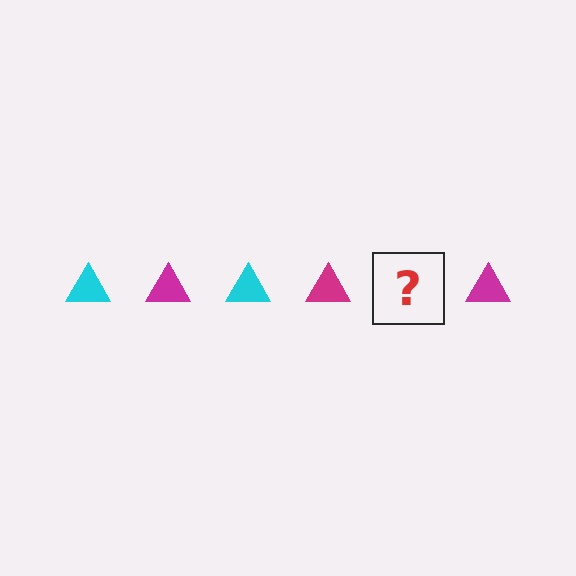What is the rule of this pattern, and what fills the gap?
The rule is that the pattern cycles through cyan, magenta triangles. The gap should be filled with a cyan triangle.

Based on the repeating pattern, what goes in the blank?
The blank should be a cyan triangle.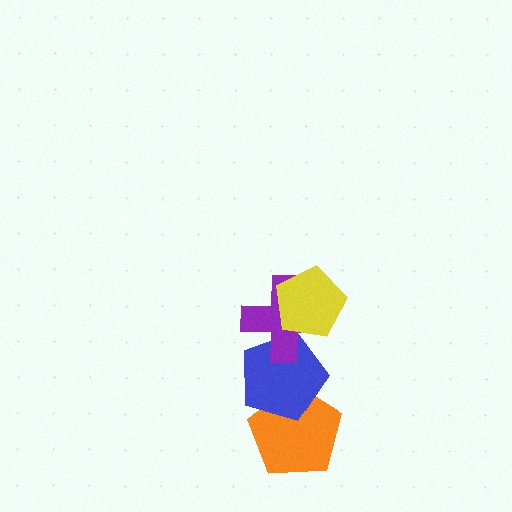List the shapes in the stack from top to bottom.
From top to bottom: the yellow pentagon, the purple cross, the blue pentagon, the orange pentagon.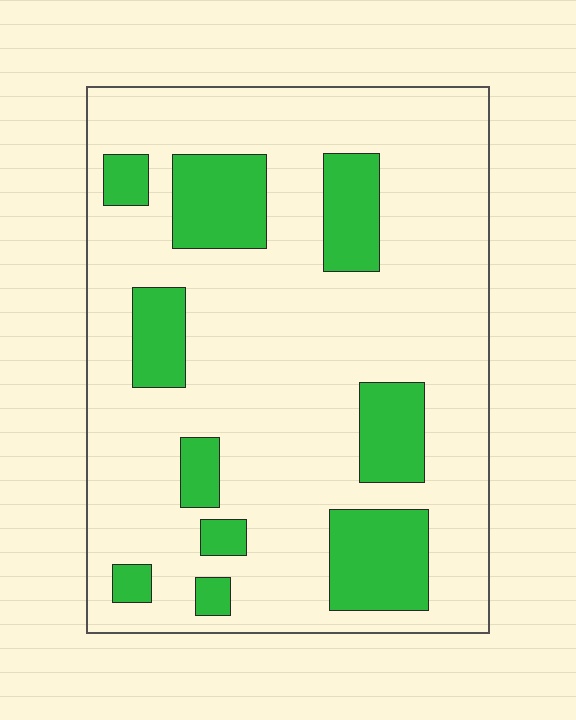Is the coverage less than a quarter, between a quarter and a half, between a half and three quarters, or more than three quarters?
Less than a quarter.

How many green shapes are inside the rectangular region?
10.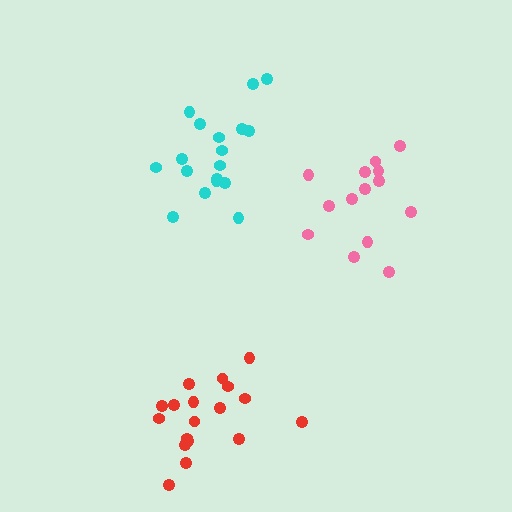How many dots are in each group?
Group 1: 18 dots, Group 2: 18 dots, Group 3: 14 dots (50 total).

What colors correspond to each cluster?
The clusters are colored: red, cyan, pink.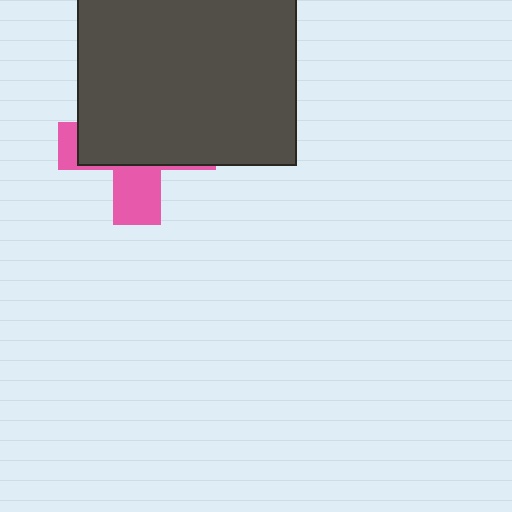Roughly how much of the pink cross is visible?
A small part of it is visible (roughly 33%).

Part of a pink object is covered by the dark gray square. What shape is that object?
It is a cross.